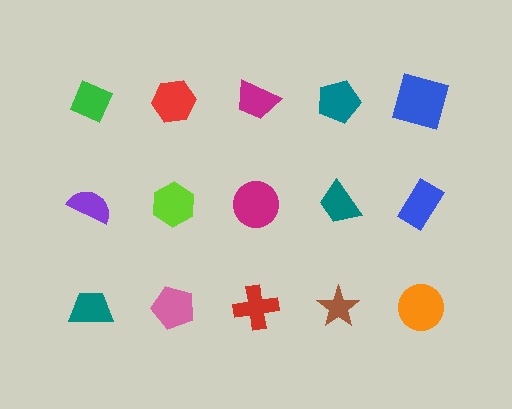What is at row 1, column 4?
A teal pentagon.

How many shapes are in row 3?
5 shapes.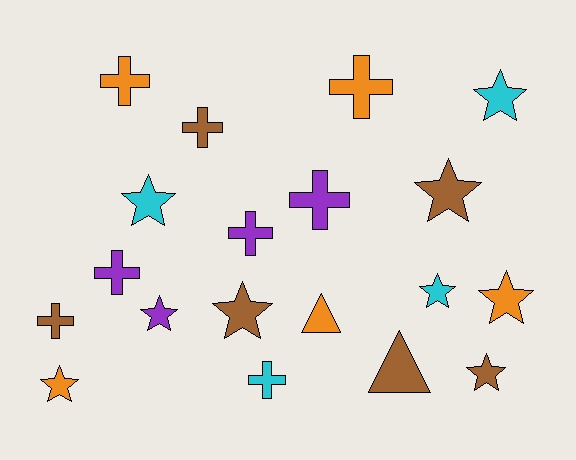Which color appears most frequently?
Brown, with 6 objects.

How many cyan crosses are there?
There is 1 cyan cross.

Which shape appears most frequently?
Star, with 9 objects.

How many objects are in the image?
There are 19 objects.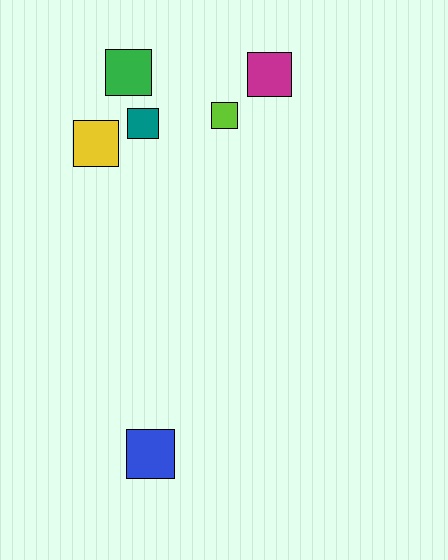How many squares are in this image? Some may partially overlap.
There are 6 squares.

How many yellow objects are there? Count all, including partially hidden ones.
There is 1 yellow object.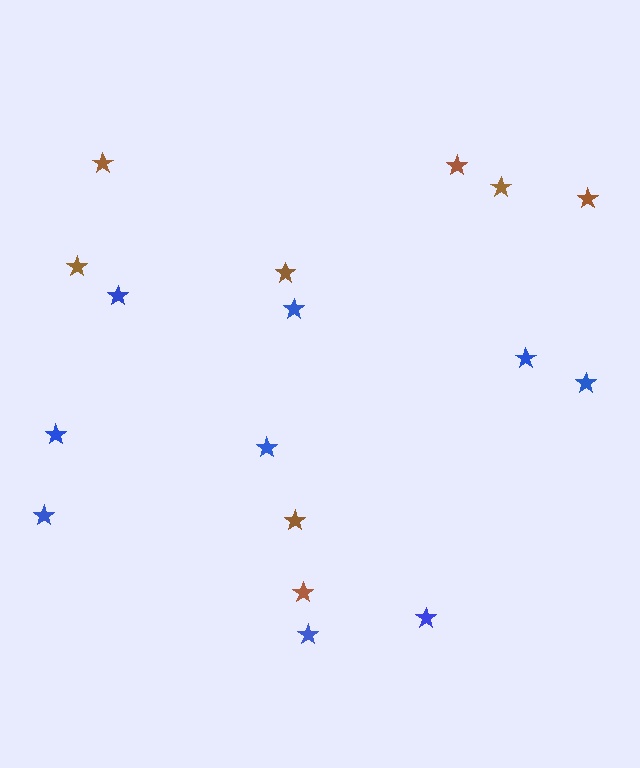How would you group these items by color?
There are 2 groups: one group of blue stars (9) and one group of brown stars (8).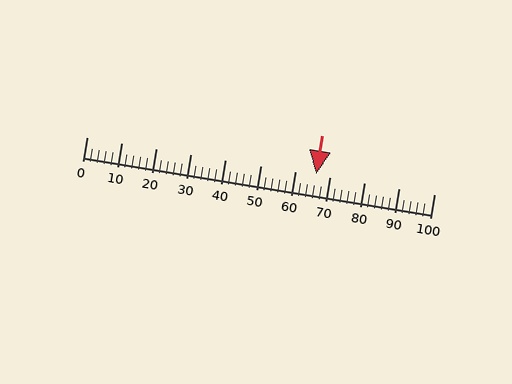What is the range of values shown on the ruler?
The ruler shows values from 0 to 100.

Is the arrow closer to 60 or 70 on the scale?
The arrow is closer to 70.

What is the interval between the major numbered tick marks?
The major tick marks are spaced 10 units apart.